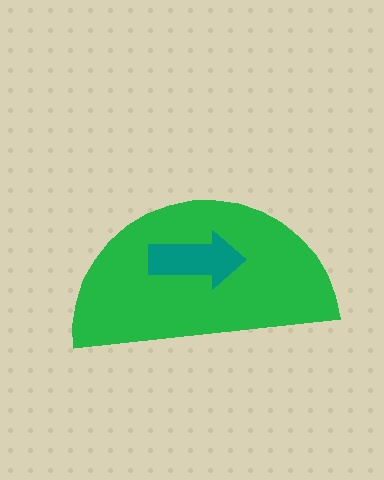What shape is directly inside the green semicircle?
The teal arrow.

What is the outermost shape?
The green semicircle.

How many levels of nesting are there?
2.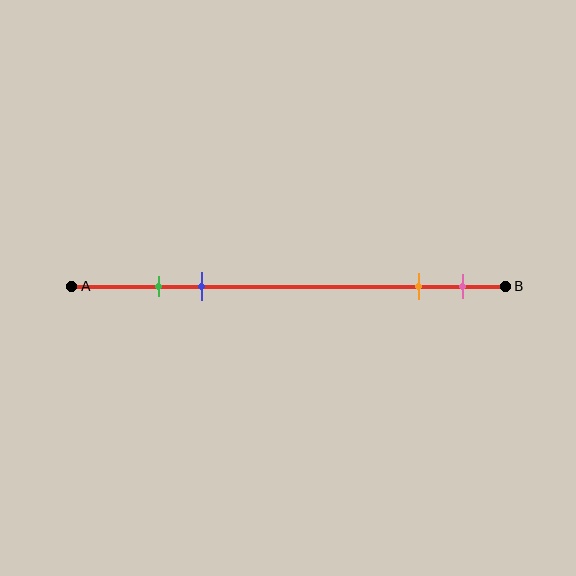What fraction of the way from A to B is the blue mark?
The blue mark is approximately 30% (0.3) of the way from A to B.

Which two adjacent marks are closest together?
The green and blue marks are the closest adjacent pair.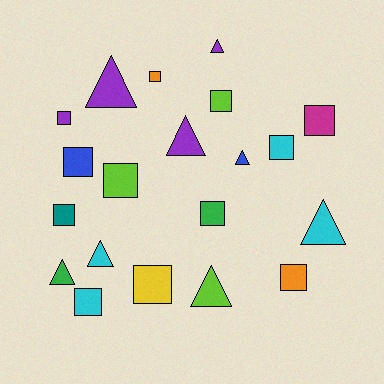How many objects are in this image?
There are 20 objects.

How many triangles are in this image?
There are 8 triangles.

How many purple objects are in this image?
There are 4 purple objects.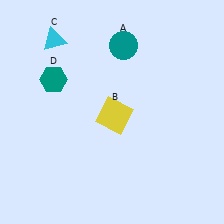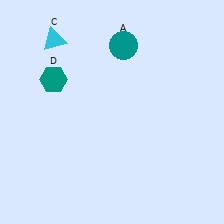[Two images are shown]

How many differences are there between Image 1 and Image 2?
There is 1 difference between the two images.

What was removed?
The yellow square (B) was removed in Image 2.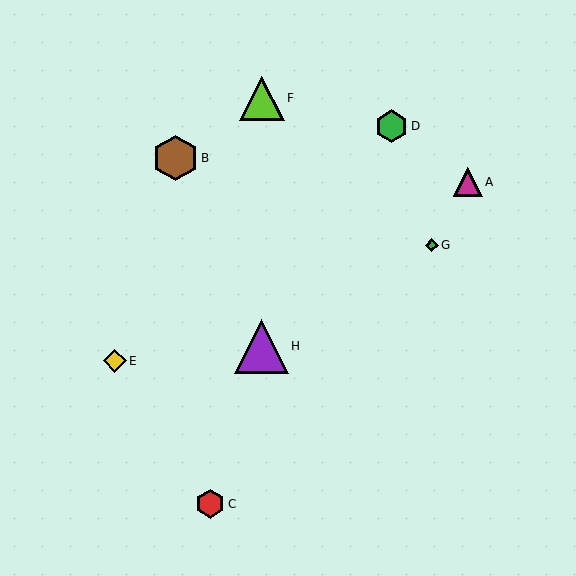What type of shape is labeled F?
Shape F is a lime triangle.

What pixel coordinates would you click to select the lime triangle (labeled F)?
Click at (262, 98) to select the lime triangle F.